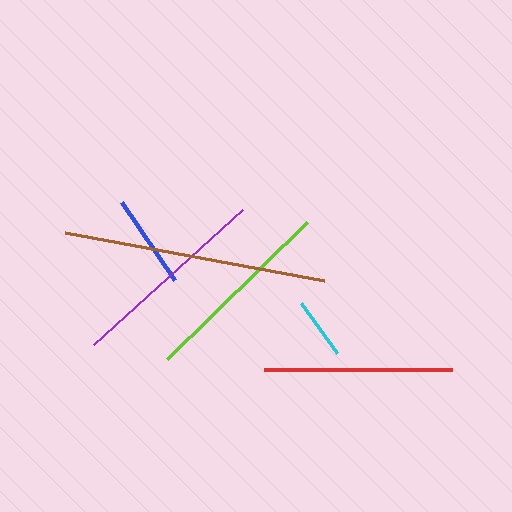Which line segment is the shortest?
The cyan line is the shortest at approximately 61 pixels.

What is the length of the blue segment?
The blue segment is approximately 94 pixels long.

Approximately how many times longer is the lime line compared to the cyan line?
The lime line is approximately 3.2 times the length of the cyan line.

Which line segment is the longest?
The brown line is the longest at approximately 263 pixels.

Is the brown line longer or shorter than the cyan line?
The brown line is longer than the cyan line.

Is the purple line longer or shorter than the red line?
The purple line is longer than the red line.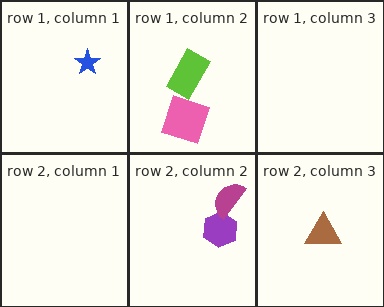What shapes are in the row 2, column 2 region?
The purple hexagon, the magenta semicircle.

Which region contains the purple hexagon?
The row 2, column 2 region.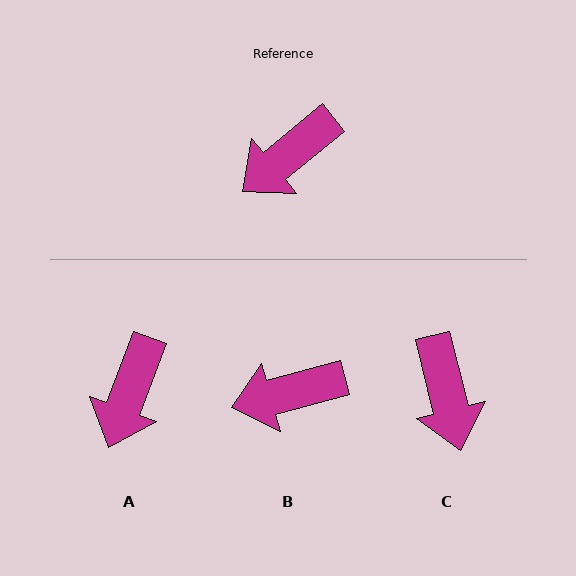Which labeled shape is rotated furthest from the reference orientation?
C, about 64 degrees away.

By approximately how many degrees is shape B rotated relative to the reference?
Approximately 24 degrees clockwise.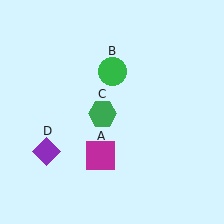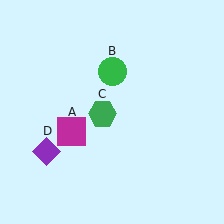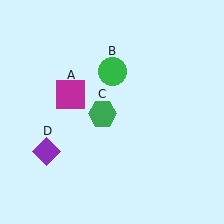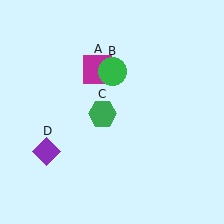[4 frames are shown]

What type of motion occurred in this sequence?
The magenta square (object A) rotated clockwise around the center of the scene.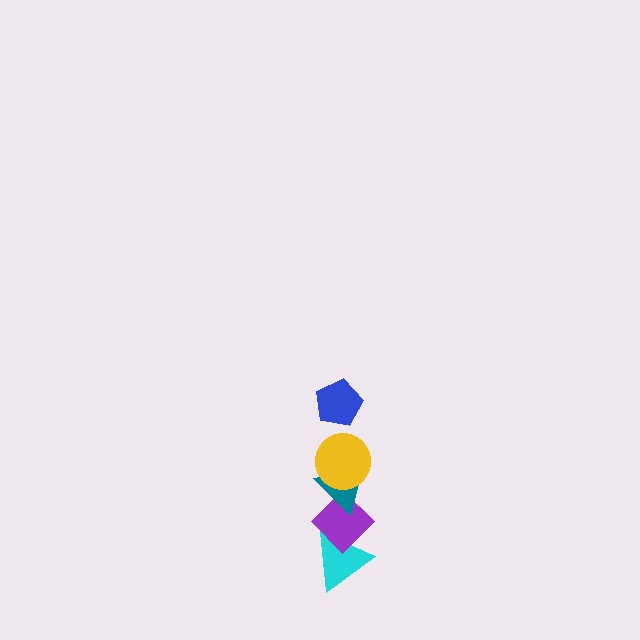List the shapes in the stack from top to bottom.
From top to bottom: the blue pentagon, the yellow circle, the teal triangle, the purple diamond, the cyan triangle.